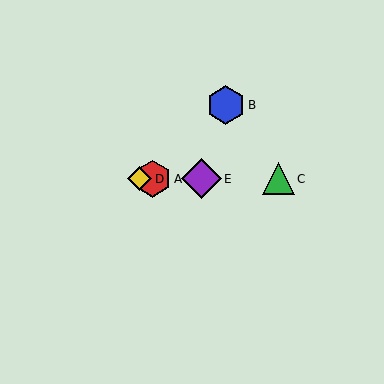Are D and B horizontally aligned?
No, D is at y≈179 and B is at y≈105.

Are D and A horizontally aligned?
Yes, both are at y≈179.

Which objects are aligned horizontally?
Objects A, C, D, E are aligned horizontally.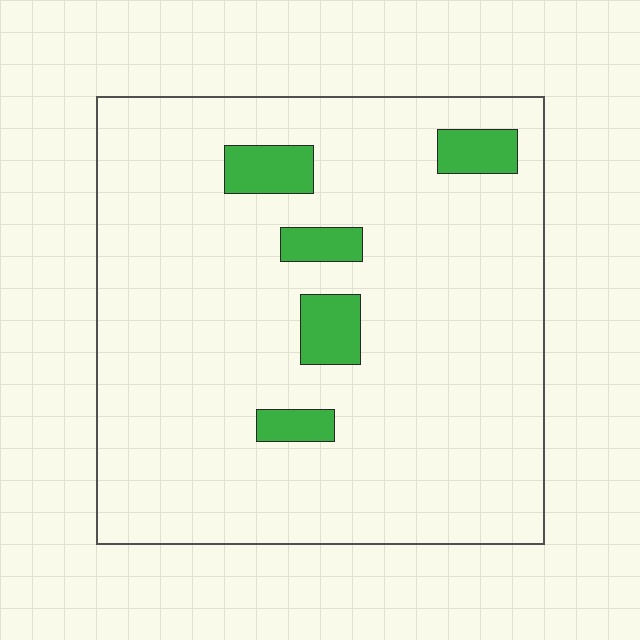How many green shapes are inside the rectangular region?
5.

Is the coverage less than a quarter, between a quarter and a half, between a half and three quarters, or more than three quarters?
Less than a quarter.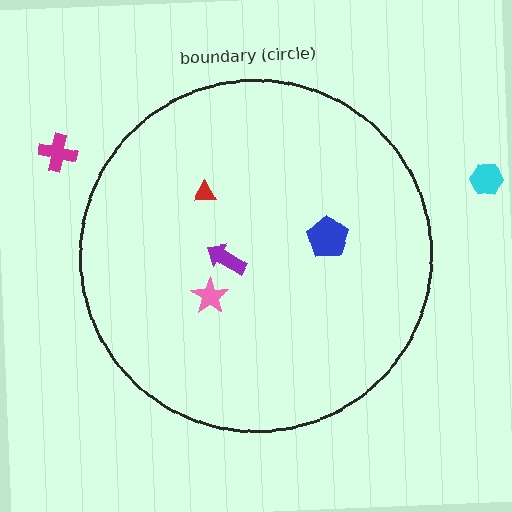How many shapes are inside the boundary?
4 inside, 2 outside.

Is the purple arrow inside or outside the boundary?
Inside.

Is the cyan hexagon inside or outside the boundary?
Outside.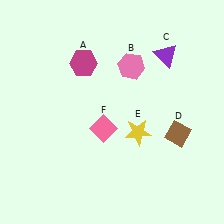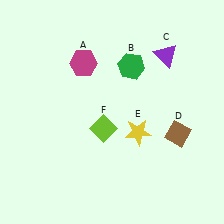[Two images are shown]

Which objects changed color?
B changed from pink to green. F changed from pink to lime.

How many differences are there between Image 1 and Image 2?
There are 2 differences between the two images.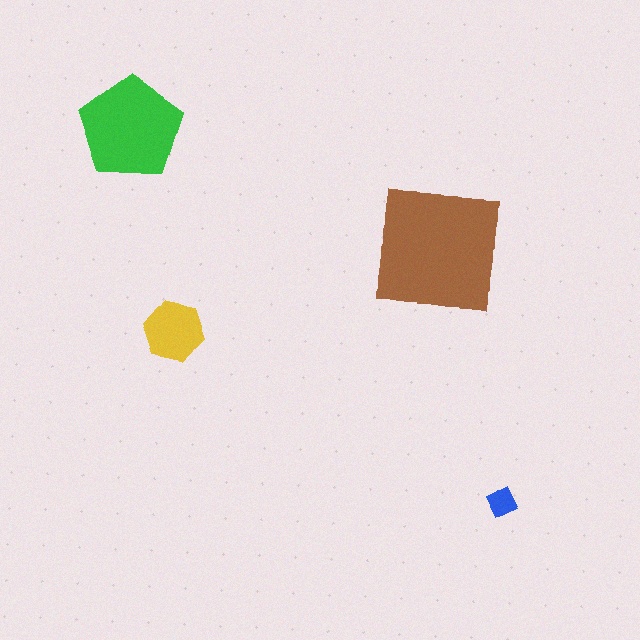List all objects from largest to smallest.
The brown square, the green pentagon, the yellow hexagon, the blue diamond.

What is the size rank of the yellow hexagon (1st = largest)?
3rd.